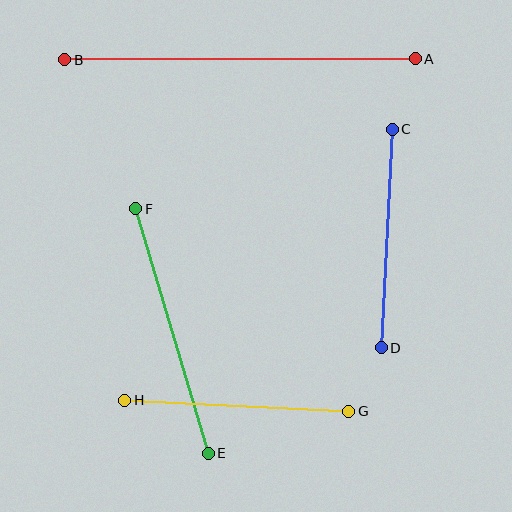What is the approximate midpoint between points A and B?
The midpoint is at approximately (240, 59) pixels.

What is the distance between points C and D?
The distance is approximately 219 pixels.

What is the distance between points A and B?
The distance is approximately 351 pixels.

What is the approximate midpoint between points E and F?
The midpoint is at approximately (172, 331) pixels.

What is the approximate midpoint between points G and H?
The midpoint is at approximately (237, 406) pixels.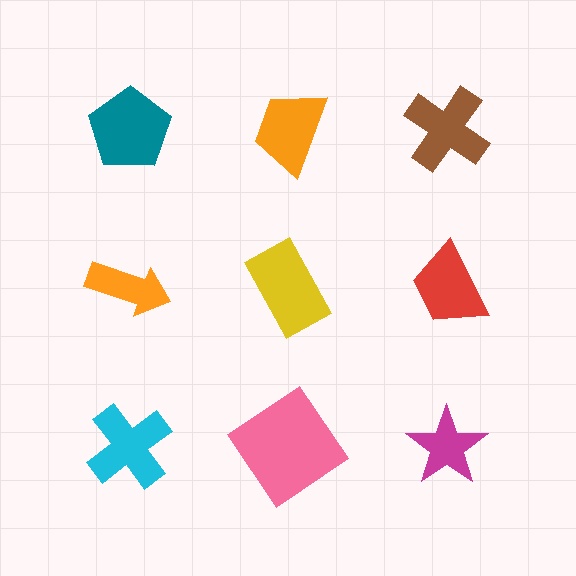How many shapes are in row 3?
3 shapes.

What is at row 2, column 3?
A red trapezoid.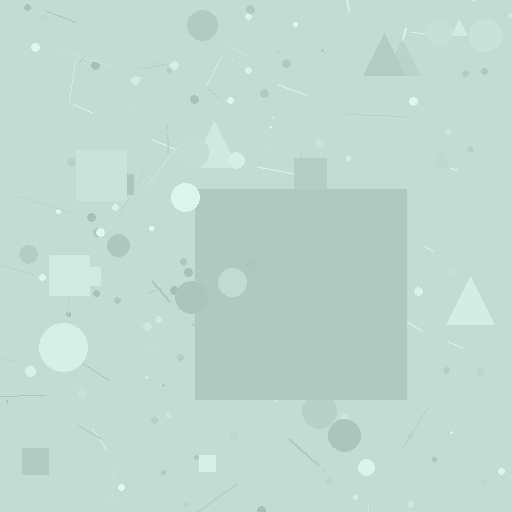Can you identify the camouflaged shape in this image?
The camouflaged shape is a square.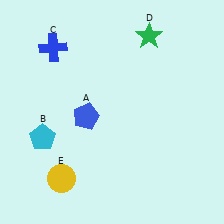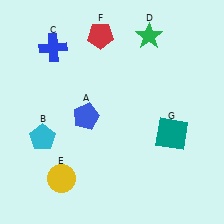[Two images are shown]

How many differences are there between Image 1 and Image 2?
There are 2 differences between the two images.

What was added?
A red pentagon (F), a teal square (G) were added in Image 2.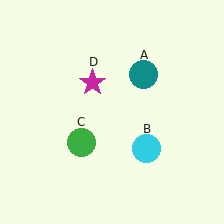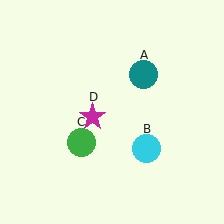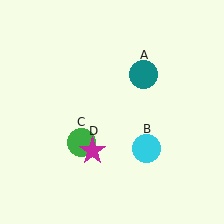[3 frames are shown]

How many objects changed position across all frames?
1 object changed position: magenta star (object D).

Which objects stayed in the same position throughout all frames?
Teal circle (object A) and cyan circle (object B) and green circle (object C) remained stationary.